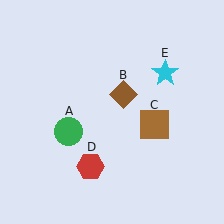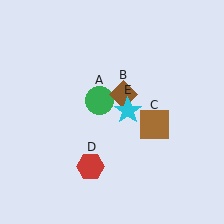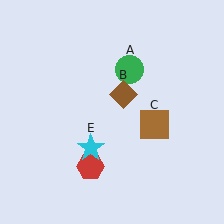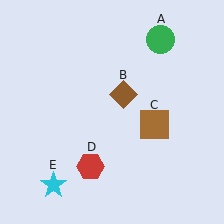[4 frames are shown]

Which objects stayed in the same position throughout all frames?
Brown diamond (object B) and brown square (object C) and red hexagon (object D) remained stationary.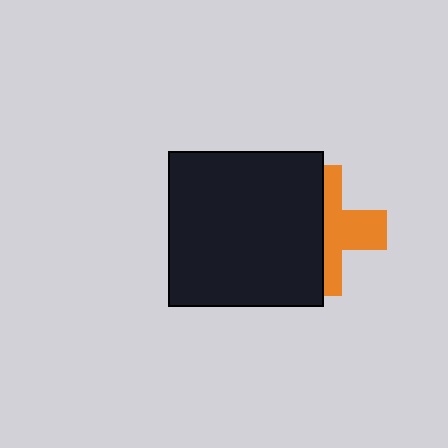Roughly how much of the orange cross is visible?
About half of it is visible (roughly 47%).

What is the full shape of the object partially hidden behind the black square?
The partially hidden object is an orange cross.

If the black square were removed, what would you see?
You would see the complete orange cross.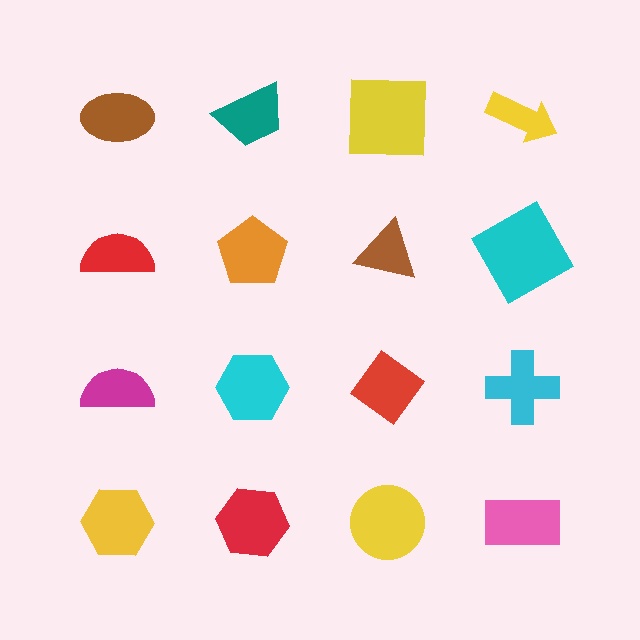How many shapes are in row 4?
4 shapes.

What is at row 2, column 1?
A red semicircle.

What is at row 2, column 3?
A brown triangle.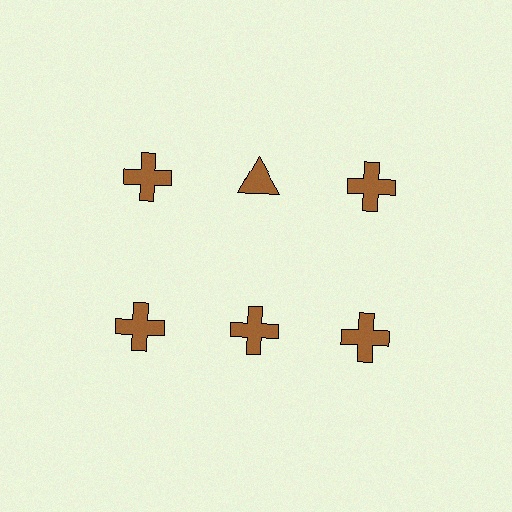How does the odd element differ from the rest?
It has a different shape: triangle instead of cross.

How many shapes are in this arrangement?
There are 6 shapes arranged in a grid pattern.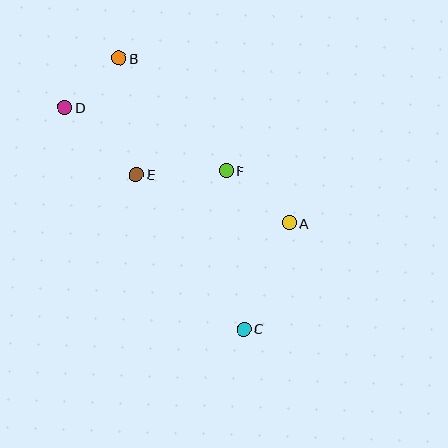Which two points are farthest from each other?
Points B and C are farthest from each other.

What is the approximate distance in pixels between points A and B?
The distance between A and B is approximately 237 pixels.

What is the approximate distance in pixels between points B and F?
The distance between B and F is approximately 155 pixels.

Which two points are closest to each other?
Points B and D are closest to each other.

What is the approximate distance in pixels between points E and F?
The distance between E and F is approximately 90 pixels.